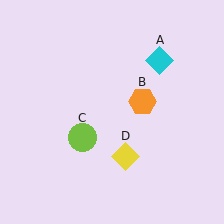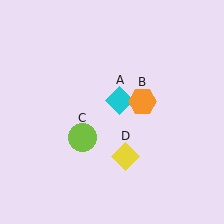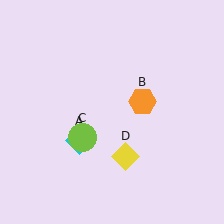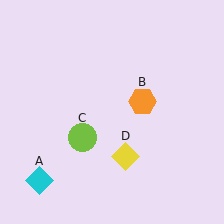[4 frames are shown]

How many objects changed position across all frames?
1 object changed position: cyan diamond (object A).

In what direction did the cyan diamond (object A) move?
The cyan diamond (object A) moved down and to the left.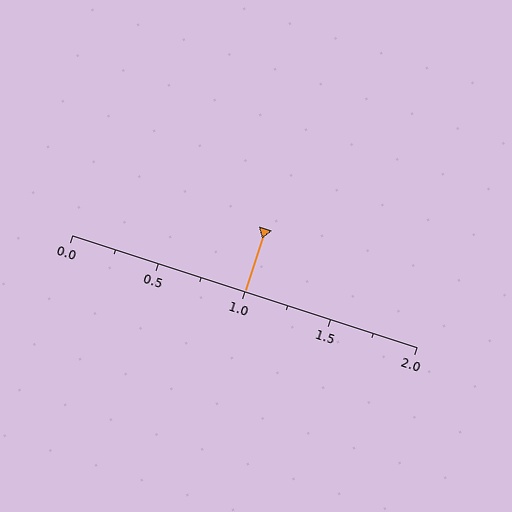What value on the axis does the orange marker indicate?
The marker indicates approximately 1.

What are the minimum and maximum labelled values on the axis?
The axis runs from 0.0 to 2.0.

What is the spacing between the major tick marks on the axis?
The major ticks are spaced 0.5 apart.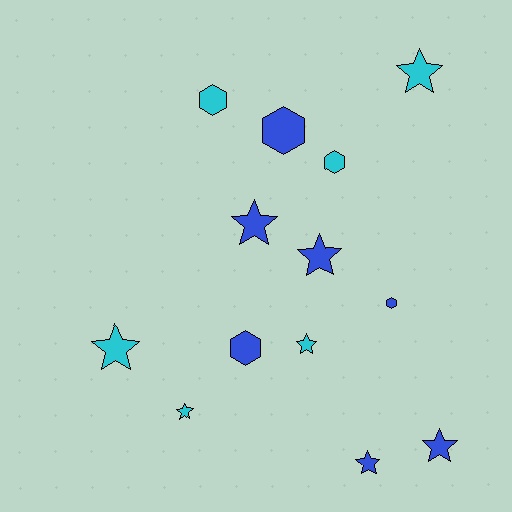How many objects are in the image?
There are 13 objects.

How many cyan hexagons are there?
There are 2 cyan hexagons.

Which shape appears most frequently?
Star, with 8 objects.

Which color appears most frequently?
Blue, with 7 objects.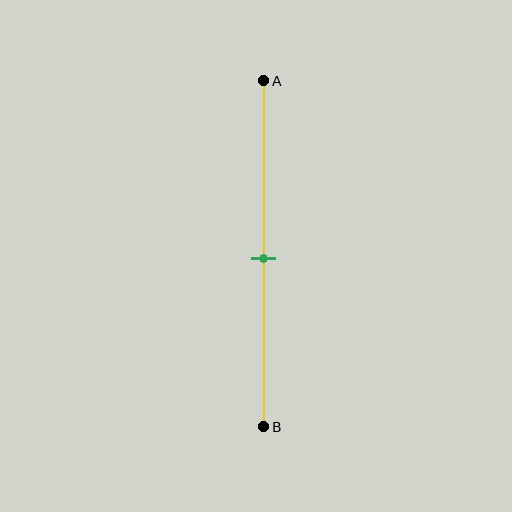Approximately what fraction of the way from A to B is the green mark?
The green mark is approximately 50% of the way from A to B.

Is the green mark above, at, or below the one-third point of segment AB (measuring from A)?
The green mark is below the one-third point of segment AB.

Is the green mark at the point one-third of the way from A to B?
No, the mark is at about 50% from A, not at the 33% one-third point.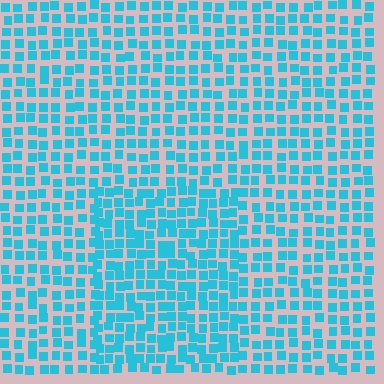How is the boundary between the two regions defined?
The boundary is defined by a change in element density (approximately 1.4x ratio). All elements are the same color, size, and shape.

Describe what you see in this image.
The image contains small cyan elements arranged at two different densities. A rectangle-shaped region is visible where the elements are more densely packed than the surrounding area.